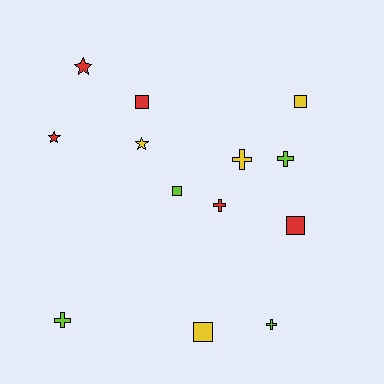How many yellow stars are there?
There is 1 yellow star.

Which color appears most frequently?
Red, with 5 objects.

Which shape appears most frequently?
Square, with 5 objects.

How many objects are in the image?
There are 13 objects.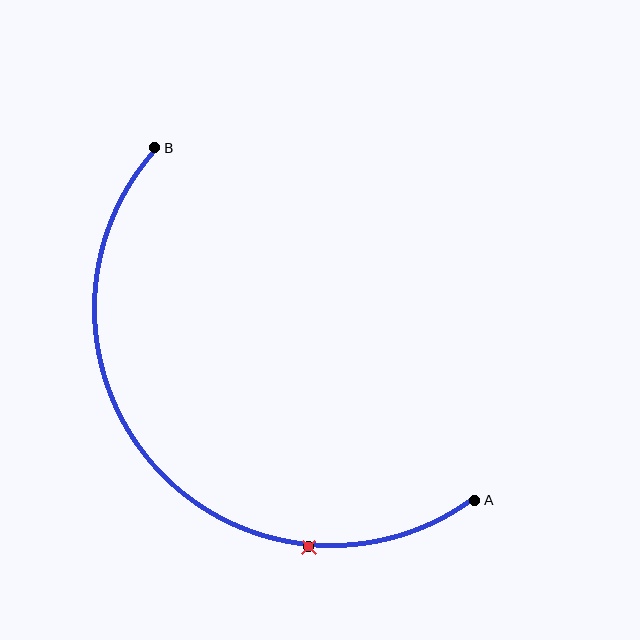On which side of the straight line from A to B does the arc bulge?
The arc bulges below and to the left of the straight line connecting A and B.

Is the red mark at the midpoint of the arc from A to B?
No. The red mark lies on the arc but is closer to endpoint A. The arc midpoint would be at the point on the curve equidistant along the arc from both A and B.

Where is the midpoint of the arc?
The arc midpoint is the point on the curve farthest from the straight line joining A and B. It sits below and to the left of that line.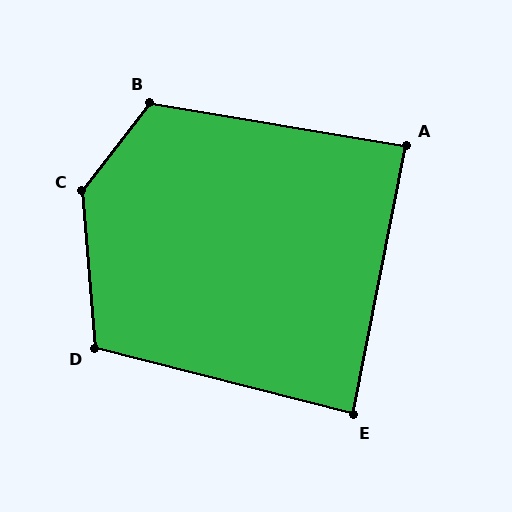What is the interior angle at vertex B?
Approximately 118 degrees (obtuse).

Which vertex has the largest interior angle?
C, at approximately 137 degrees.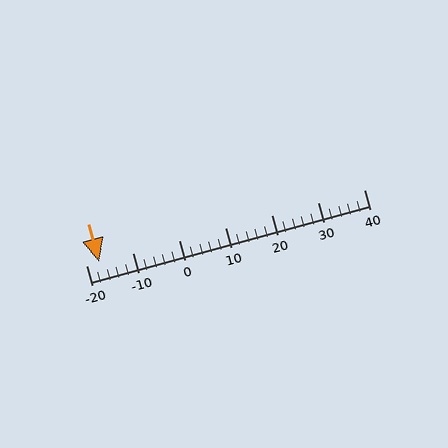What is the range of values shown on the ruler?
The ruler shows values from -20 to 40.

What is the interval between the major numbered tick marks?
The major tick marks are spaced 10 units apart.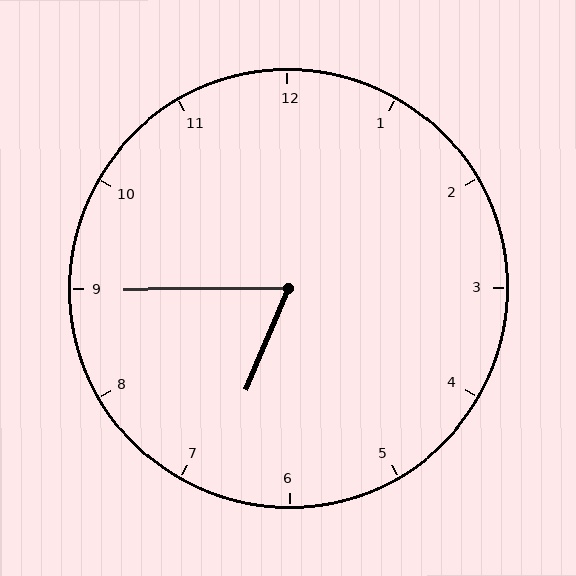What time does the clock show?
6:45.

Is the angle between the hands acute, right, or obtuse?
It is acute.